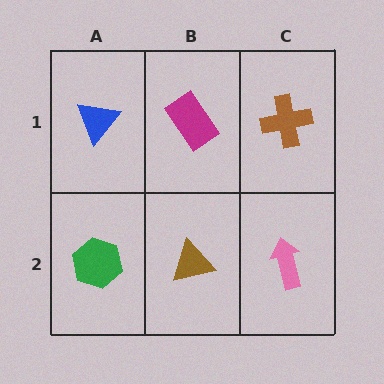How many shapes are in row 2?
3 shapes.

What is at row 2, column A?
A green hexagon.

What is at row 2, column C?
A pink arrow.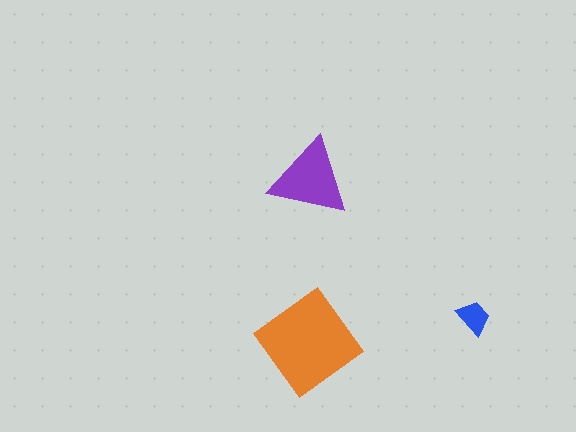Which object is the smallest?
The blue trapezoid.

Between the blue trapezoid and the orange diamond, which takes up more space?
The orange diamond.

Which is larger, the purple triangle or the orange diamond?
The orange diamond.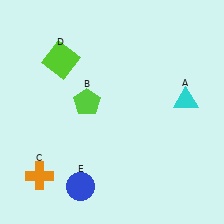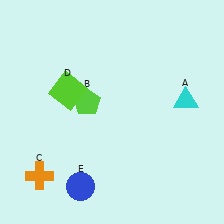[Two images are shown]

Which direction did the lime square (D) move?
The lime square (D) moved down.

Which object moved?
The lime square (D) moved down.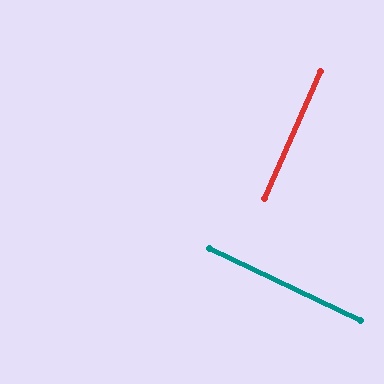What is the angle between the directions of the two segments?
Approximately 88 degrees.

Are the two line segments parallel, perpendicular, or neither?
Perpendicular — they meet at approximately 88°.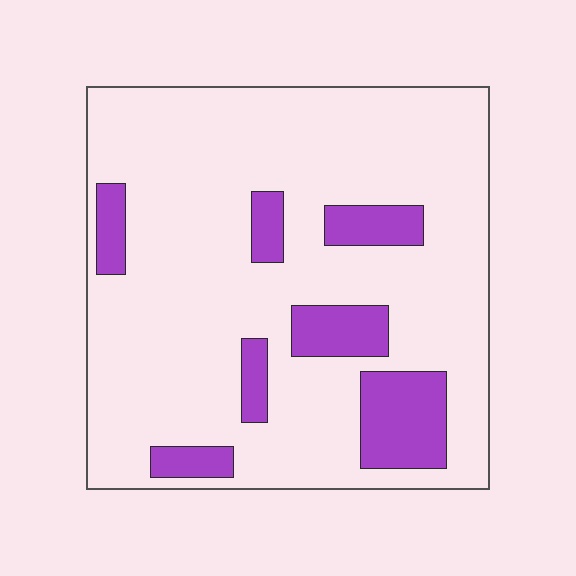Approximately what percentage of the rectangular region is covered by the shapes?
Approximately 15%.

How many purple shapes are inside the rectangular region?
7.